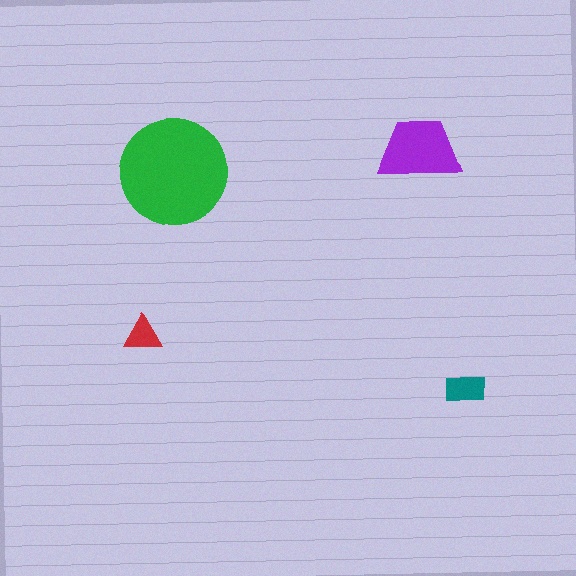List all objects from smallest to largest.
The red triangle, the teal rectangle, the purple trapezoid, the green circle.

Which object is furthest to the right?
The teal rectangle is rightmost.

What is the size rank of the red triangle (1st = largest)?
4th.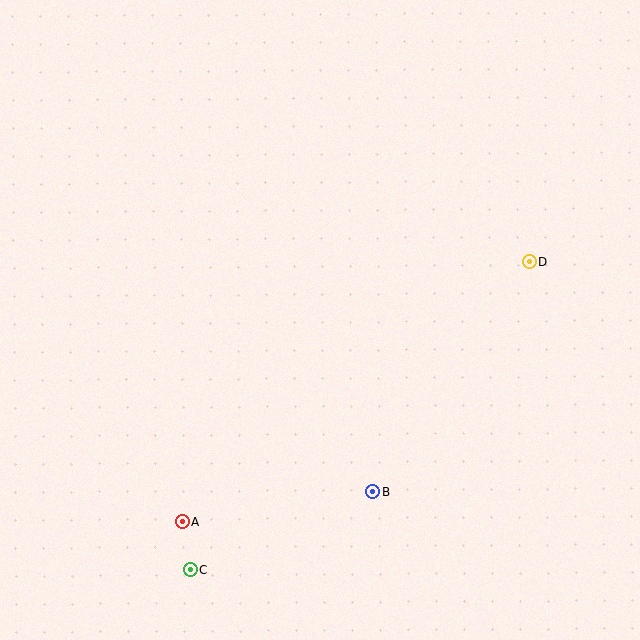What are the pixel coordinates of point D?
Point D is at (529, 262).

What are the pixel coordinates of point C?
Point C is at (190, 570).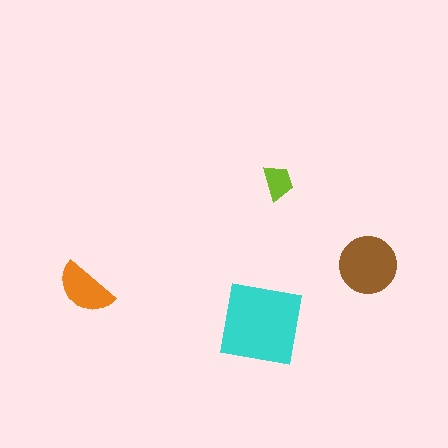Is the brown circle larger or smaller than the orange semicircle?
Larger.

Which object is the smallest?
The lime trapezoid.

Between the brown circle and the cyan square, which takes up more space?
The cyan square.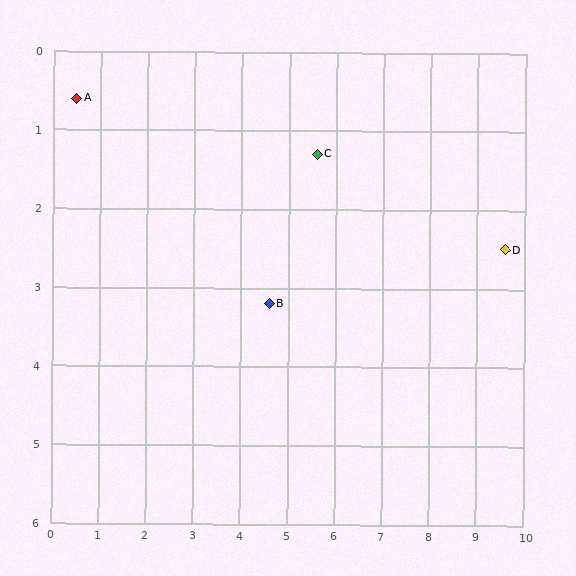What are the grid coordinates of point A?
Point A is at approximately (0.5, 0.6).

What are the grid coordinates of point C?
Point C is at approximately (5.6, 1.3).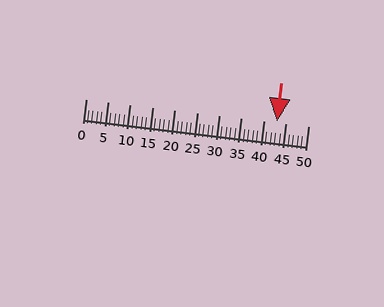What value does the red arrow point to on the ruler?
The red arrow points to approximately 43.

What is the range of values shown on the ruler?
The ruler shows values from 0 to 50.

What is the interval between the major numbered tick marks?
The major tick marks are spaced 5 units apart.